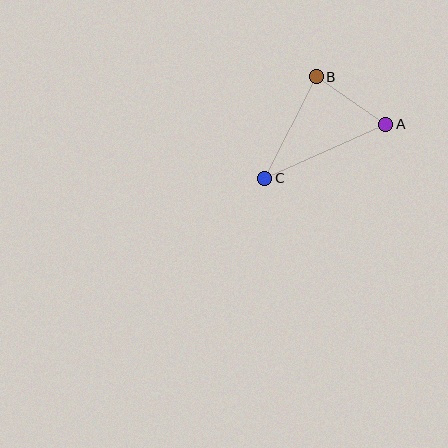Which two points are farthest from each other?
Points A and C are farthest from each other.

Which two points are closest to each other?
Points A and B are closest to each other.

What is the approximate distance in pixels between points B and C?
The distance between B and C is approximately 114 pixels.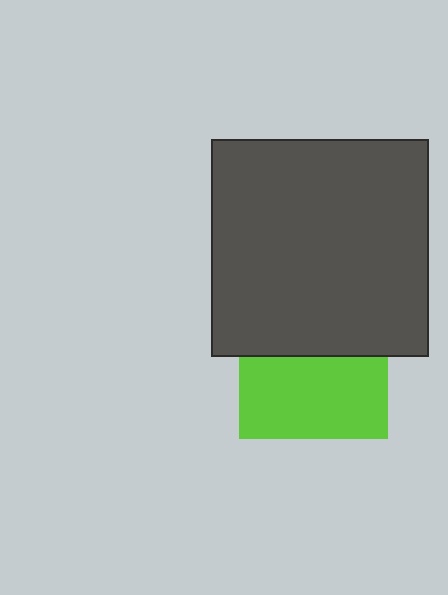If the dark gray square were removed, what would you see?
You would see the complete lime square.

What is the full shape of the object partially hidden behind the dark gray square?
The partially hidden object is a lime square.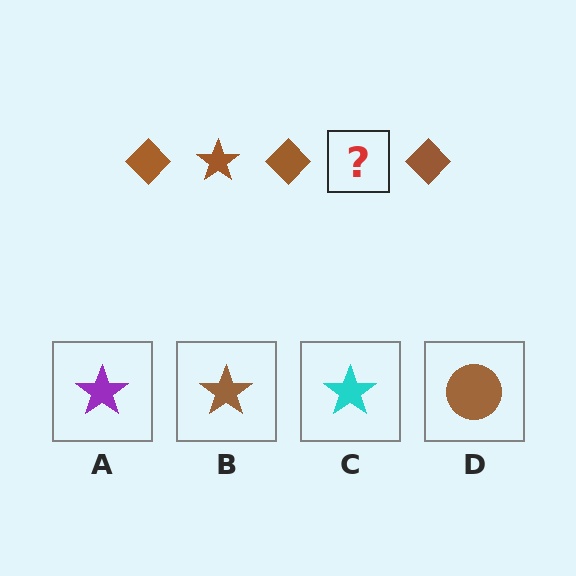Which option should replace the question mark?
Option B.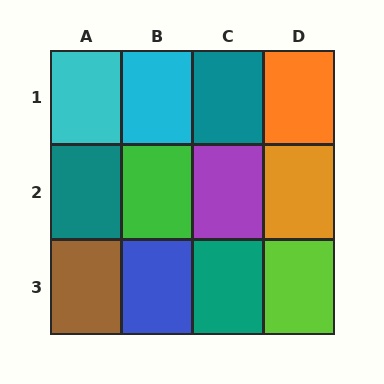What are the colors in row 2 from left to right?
Teal, green, purple, orange.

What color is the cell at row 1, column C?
Teal.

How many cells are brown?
1 cell is brown.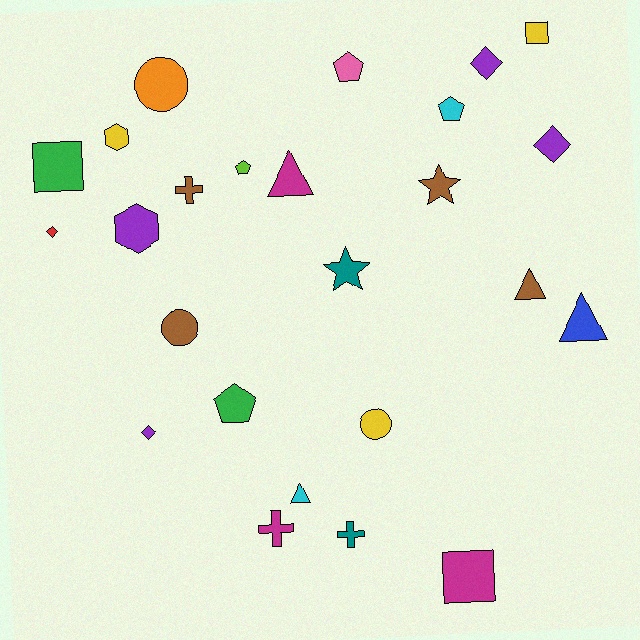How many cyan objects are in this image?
There are 2 cyan objects.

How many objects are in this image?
There are 25 objects.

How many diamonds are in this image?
There are 4 diamonds.